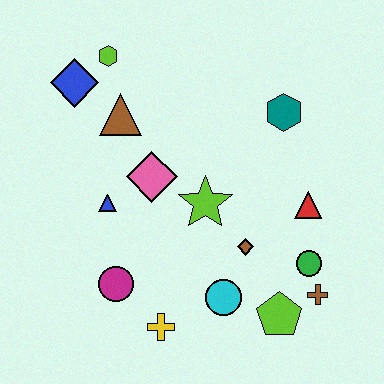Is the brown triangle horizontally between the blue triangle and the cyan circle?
Yes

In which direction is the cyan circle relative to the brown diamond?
The cyan circle is below the brown diamond.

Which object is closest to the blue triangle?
The pink diamond is closest to the blue triangle.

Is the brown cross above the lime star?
No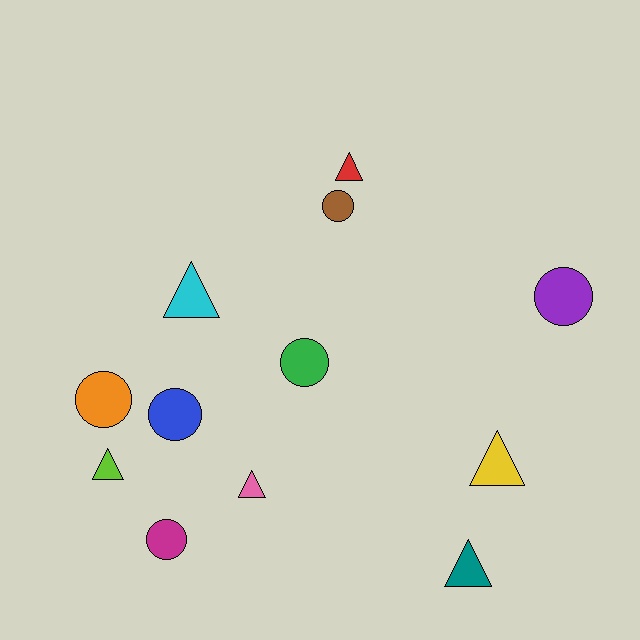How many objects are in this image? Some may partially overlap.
There are 12 objects.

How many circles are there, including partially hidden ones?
There are 6 circles.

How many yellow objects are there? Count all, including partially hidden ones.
There is 1 yellow object.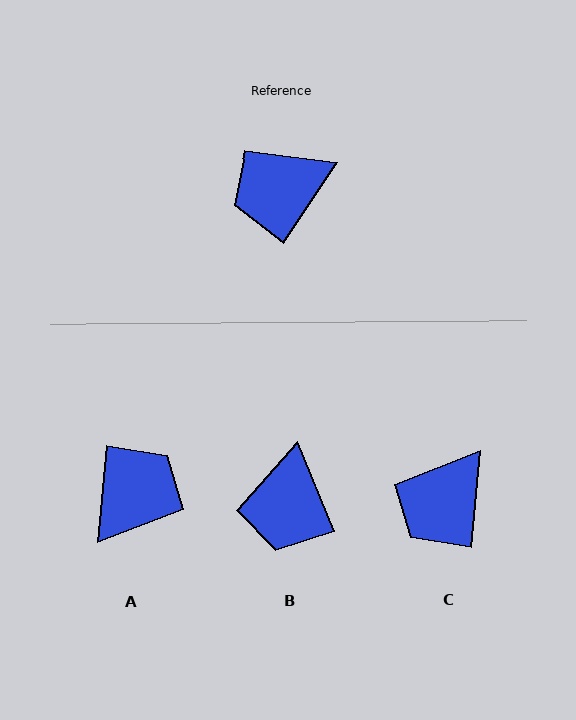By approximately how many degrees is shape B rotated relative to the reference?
Approximately 56 degrees counter-clockwise.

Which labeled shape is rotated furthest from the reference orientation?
A, about 152 degrees away.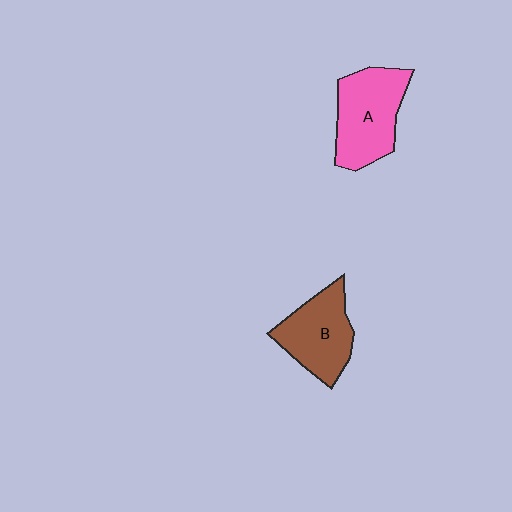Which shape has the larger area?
Shape A (pink).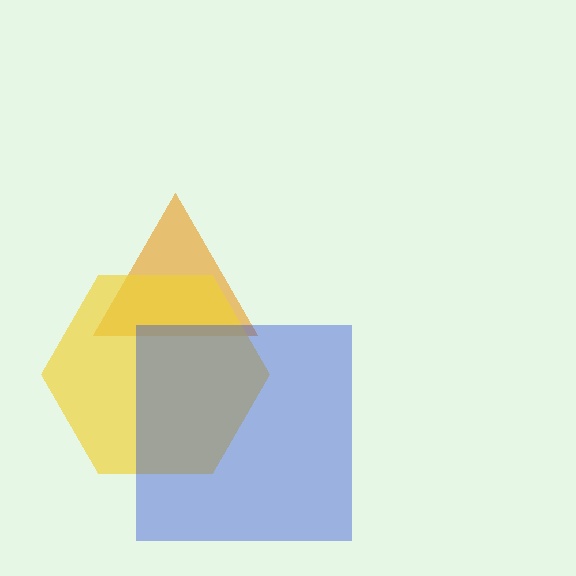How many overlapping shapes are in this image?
There are 3 overlapping shapes in the image.